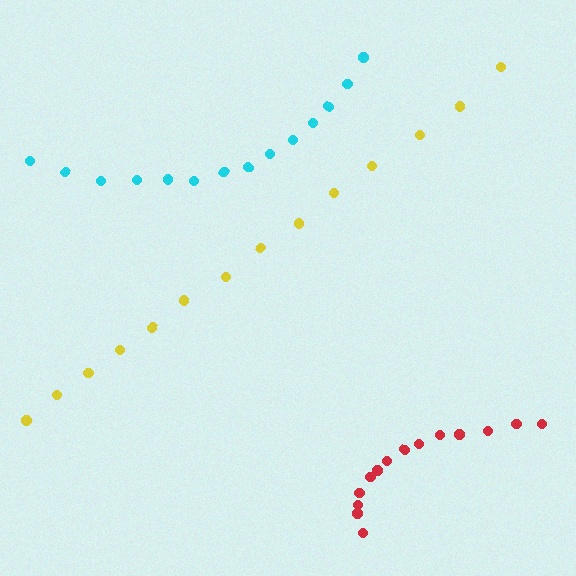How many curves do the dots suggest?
There are 3 distinct paths.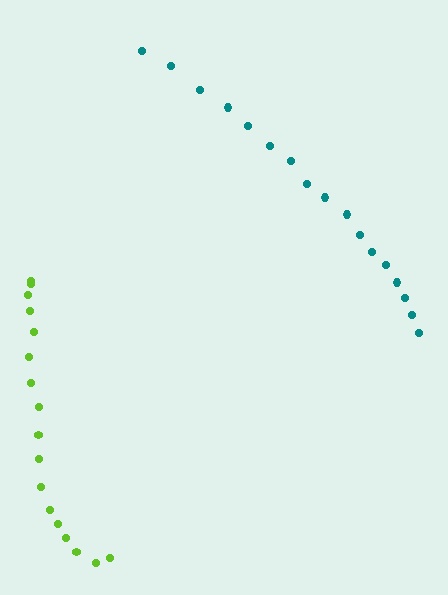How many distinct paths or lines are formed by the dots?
There are 2 distinct paths.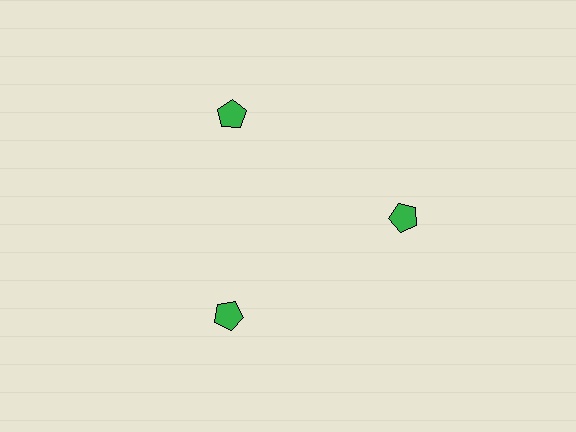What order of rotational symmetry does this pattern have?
This pattern has 3-fold rotational symmetry.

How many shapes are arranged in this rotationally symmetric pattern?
There are 3 shapes, arranged in 3 groups of 1.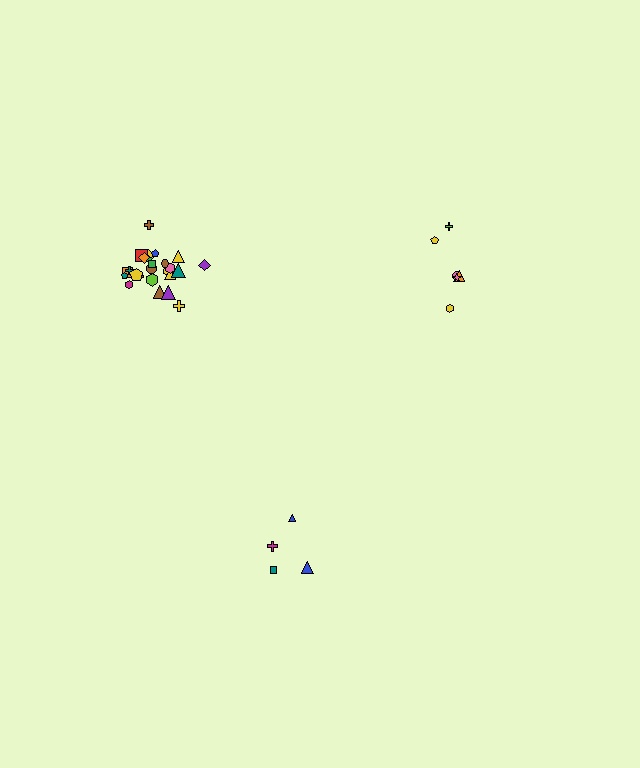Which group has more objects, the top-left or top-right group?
The top-left group.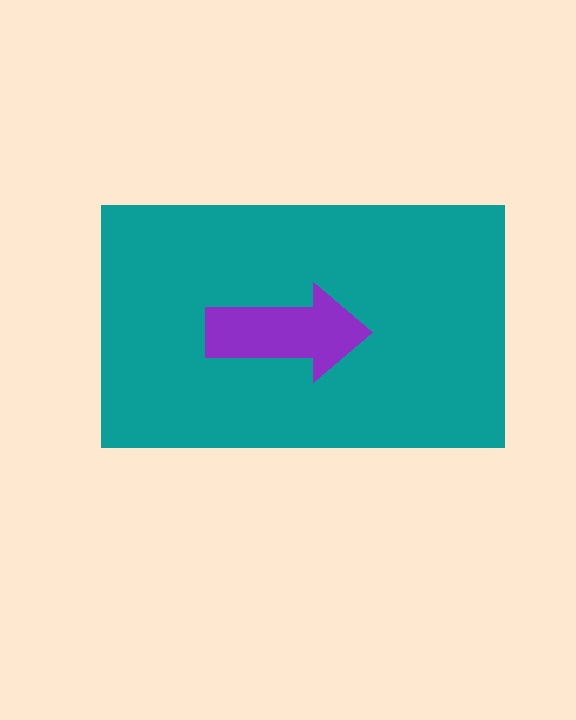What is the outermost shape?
The teal rectangle.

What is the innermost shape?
The purple arrow.